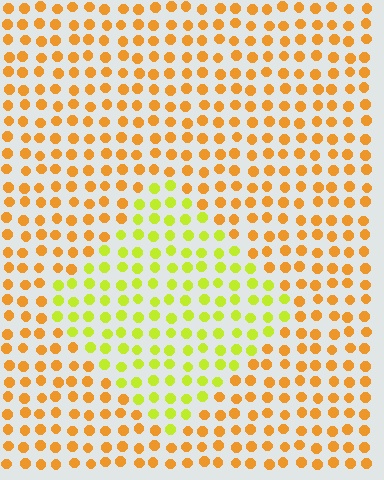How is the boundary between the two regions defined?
The boundary is defined purely by a slight shift in hue (about 41 degrees). Spacing, size, and orientation are identical on both sides.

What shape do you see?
I see a diamond.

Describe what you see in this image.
The image is filled with small orange elements in a uniform arrangement. A diamond-shaped region is visible where the elements are tinted to a slightly different hue, forming a subtle color boundary.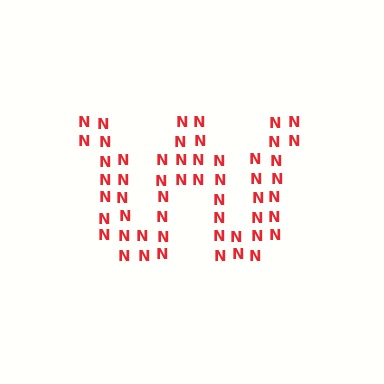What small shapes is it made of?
It is made of small letter N's.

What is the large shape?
The large shape is the letter W.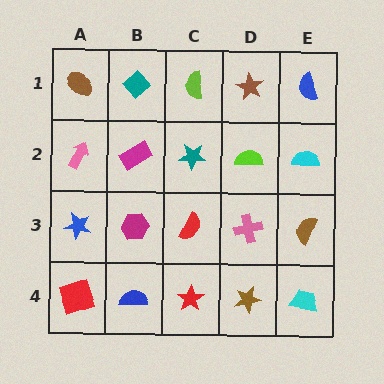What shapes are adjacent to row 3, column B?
A magenta rectangle (row 2, column B), a blue semicircle (row 4, column B), a blue star (row 3, column A), a red semicircle (row 3, column C).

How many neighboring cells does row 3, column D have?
4.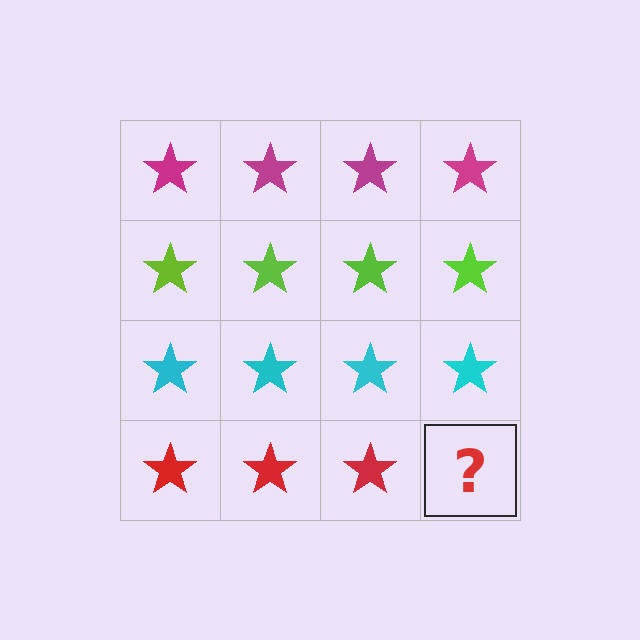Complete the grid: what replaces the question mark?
The question mark should be replaced with a red star.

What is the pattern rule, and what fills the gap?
The rule is that each row has a consistent color. The gap should be filled with a red star.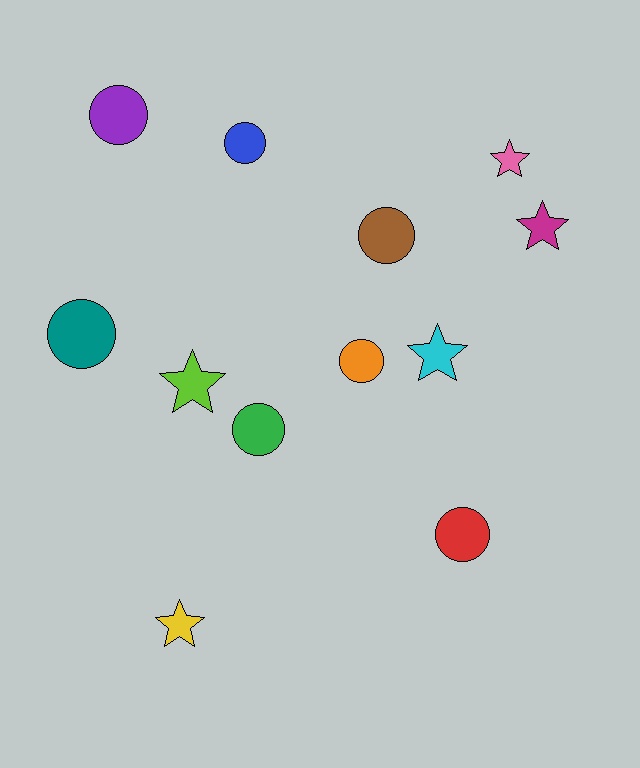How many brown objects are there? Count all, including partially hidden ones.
There is 1 brown object.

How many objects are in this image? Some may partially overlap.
There are 12 objects.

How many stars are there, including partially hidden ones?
There are 5 stars.